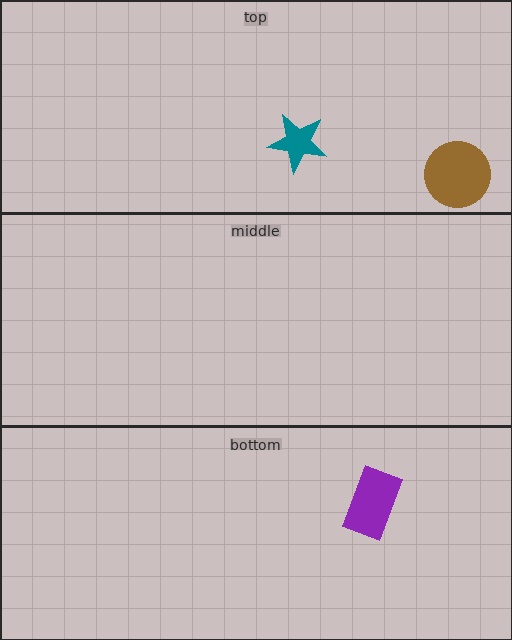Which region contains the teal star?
The top region.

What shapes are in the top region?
The brown circle, the teal star.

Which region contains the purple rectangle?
The bottom region.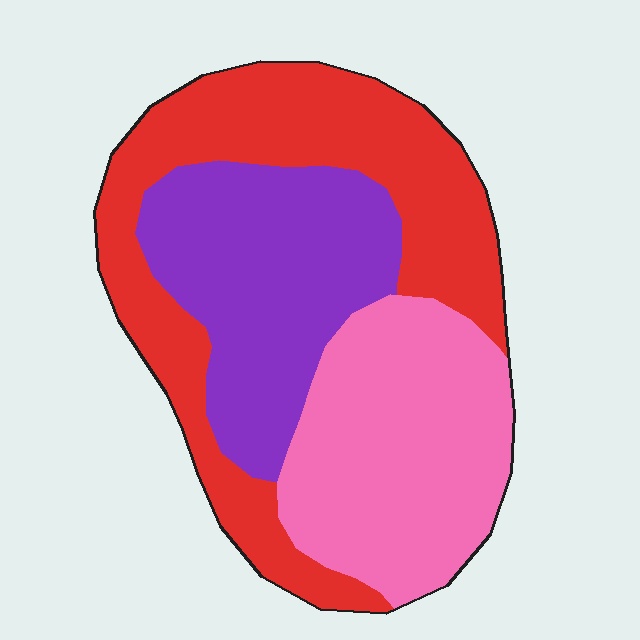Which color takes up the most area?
Red, at roughly 40%.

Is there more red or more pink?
Red.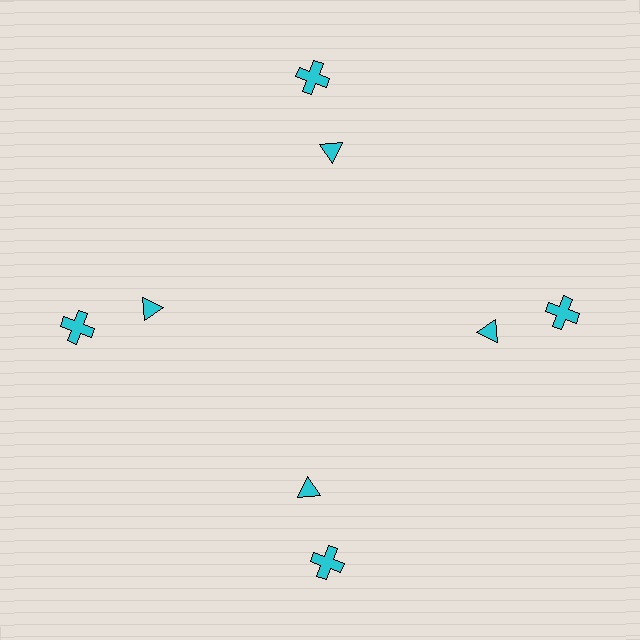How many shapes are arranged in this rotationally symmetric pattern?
There are 8 shapes, arranged in 4 groups of 2.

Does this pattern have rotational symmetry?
Yes, this pattern has 4-fold rotational symmetry. It looks the same after rotating 90 degrees around the center.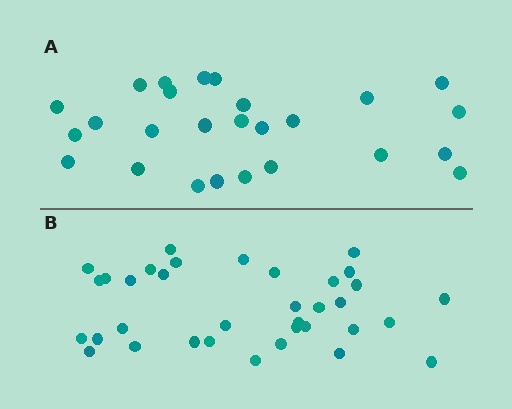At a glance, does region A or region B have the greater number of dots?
Region B (the bottom region) has more dots.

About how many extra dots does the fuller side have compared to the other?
Region B has roughly 8 or so more dots than region A.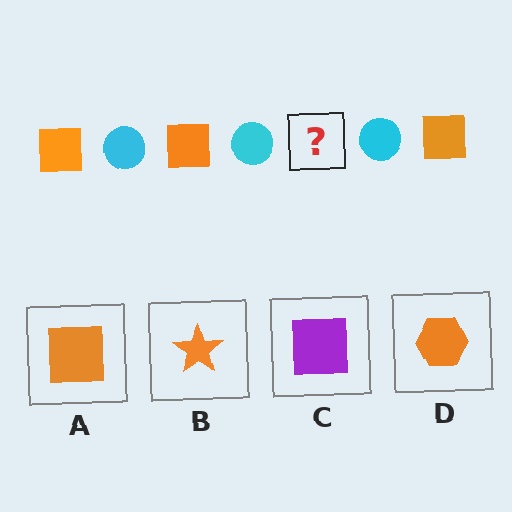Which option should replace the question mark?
Option A.